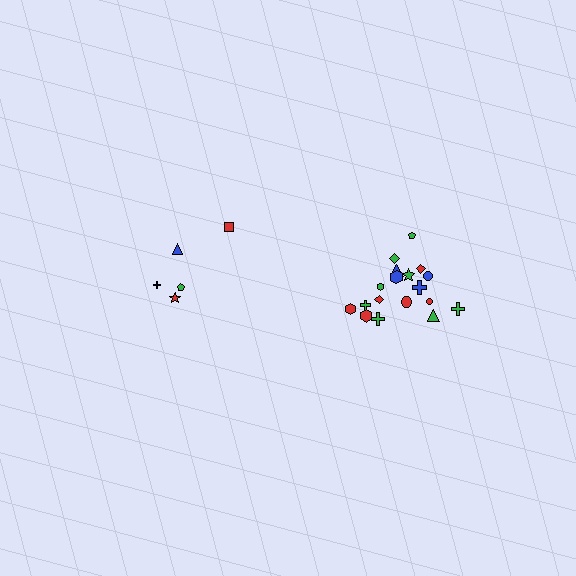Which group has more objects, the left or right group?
The right group.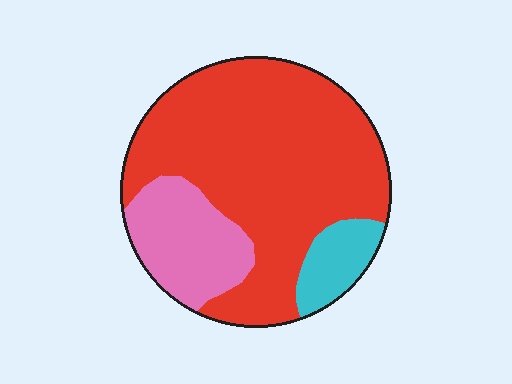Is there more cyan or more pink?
Pink.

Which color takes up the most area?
Red, at roughly 70%.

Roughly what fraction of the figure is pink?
Pink takes up about one fifth (1/5) of the figure.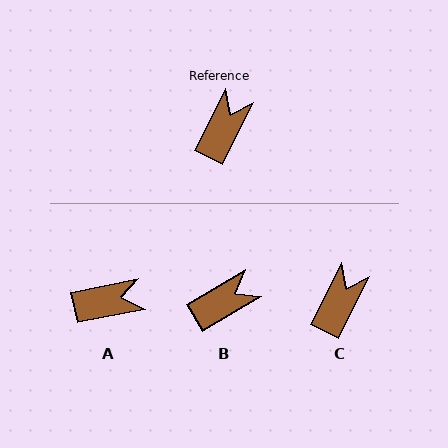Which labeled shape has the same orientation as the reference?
C.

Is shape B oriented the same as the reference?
No, it is off by about 33 degrees.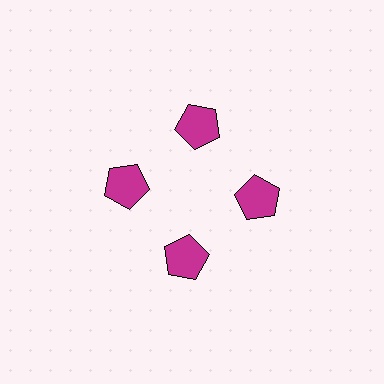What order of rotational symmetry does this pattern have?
This pattern has 4-fold rotational symmetry.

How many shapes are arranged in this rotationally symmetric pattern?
There are 4 shapes, arranged in 4 groups of 1.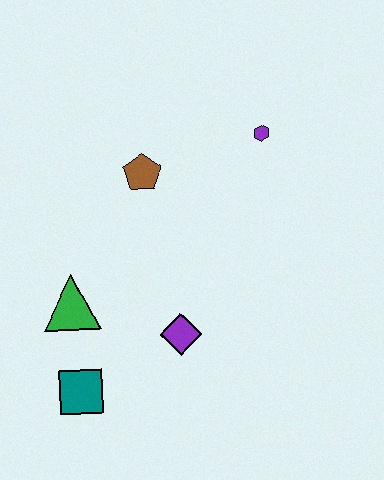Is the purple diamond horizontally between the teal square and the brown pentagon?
No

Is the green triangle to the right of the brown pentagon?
No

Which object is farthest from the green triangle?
The purple hexagon is farthest from the green triangle.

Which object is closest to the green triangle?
The teal square is closest to the green triangle.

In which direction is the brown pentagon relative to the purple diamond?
The brown pentagon is above the purple diamond.